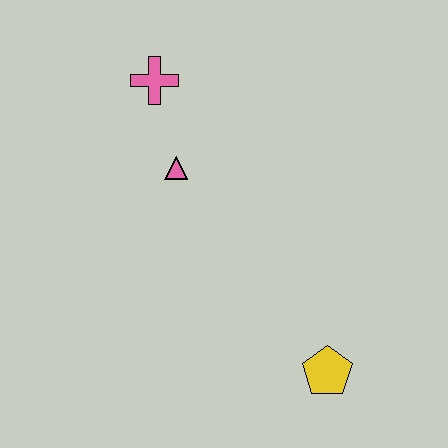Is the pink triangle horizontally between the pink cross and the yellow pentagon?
Yes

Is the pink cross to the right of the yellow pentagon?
No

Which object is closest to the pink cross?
The pink triangle is closest to the pink cross.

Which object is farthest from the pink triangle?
The yellow pentagon is farthest from the pink triangle.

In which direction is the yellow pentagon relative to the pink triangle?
The yellow pentagon is below the pink triangle.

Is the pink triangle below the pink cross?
Yes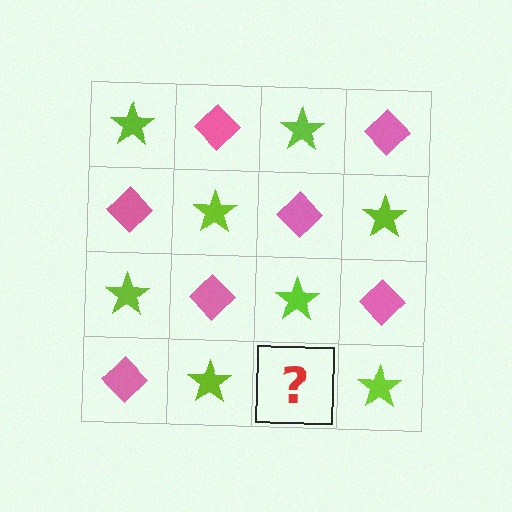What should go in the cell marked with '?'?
The missing cell should contain a pink diamond.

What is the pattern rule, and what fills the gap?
The rule is that it alternates lime star and pink diamond in a checkerboard pattern. The gap should be filled with a pink diamond.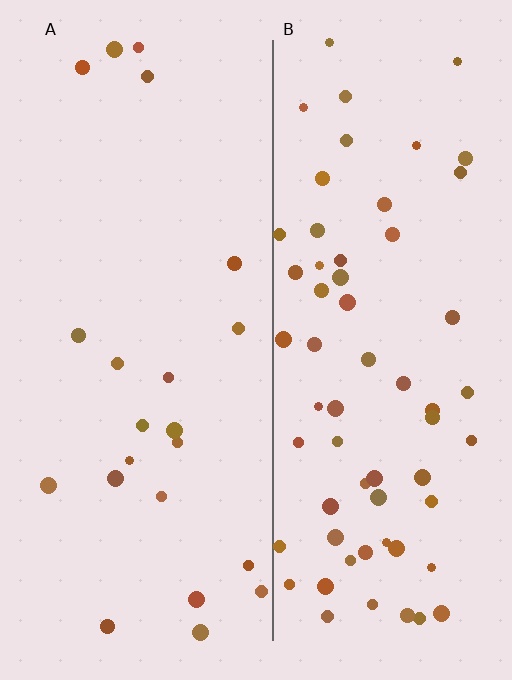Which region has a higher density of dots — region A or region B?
B (the right).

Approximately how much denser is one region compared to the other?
Approximately 2.9× — region B over region A.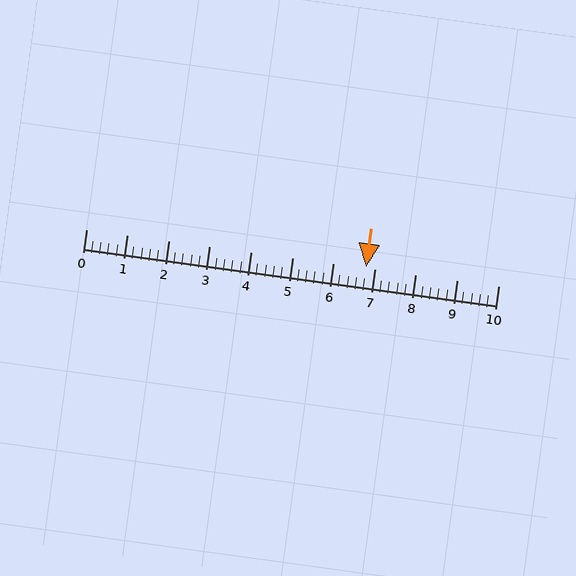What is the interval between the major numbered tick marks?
The major tick marks are spaced 1 units apart.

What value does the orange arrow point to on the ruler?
The orange arrow points to approximately 6.8.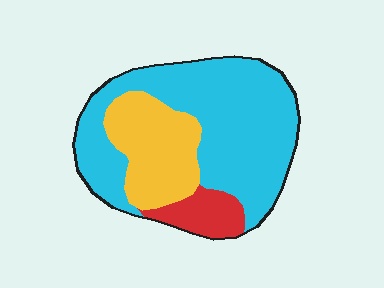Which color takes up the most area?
Cyan, at roughly 65%.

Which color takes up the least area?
Red, at roughly 10%.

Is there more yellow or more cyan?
Cyan.